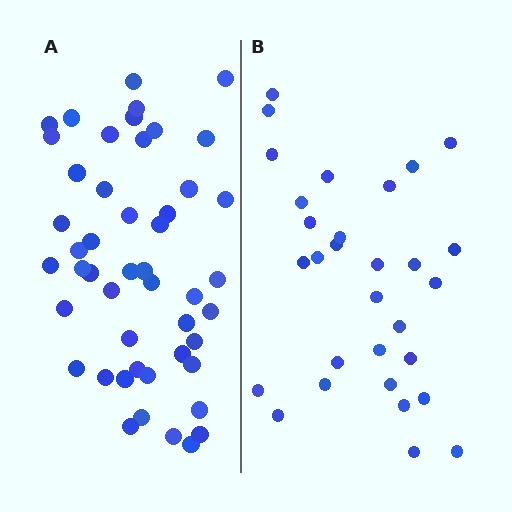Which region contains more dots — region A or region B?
Region A (the left region) has more dots.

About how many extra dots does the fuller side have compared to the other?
Region A has approximately 20 more dots than region B.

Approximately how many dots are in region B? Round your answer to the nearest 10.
About 30 dots.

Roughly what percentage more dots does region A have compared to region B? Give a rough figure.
About 60% more.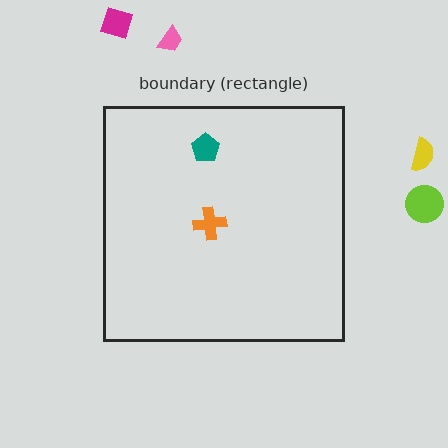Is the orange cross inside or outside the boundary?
Inside.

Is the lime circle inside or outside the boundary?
Outside.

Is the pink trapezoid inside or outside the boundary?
Outside.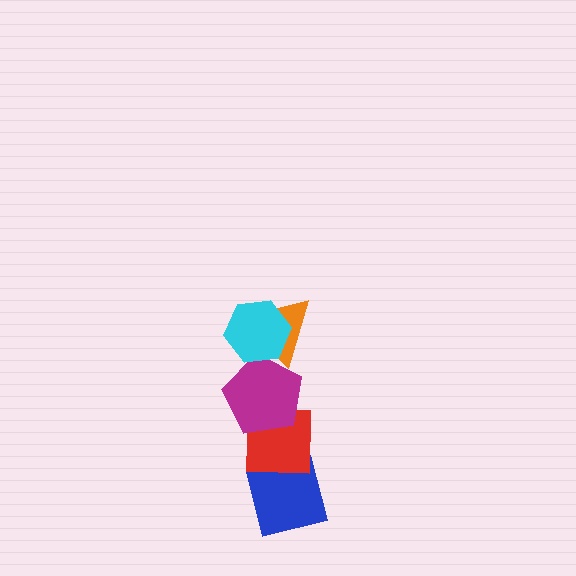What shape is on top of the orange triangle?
The cyan hexagon is on top of the orange triangle.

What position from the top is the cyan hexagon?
The cyan hexagon is 1st from the top.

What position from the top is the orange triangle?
The orange triangle is 2nd from the top.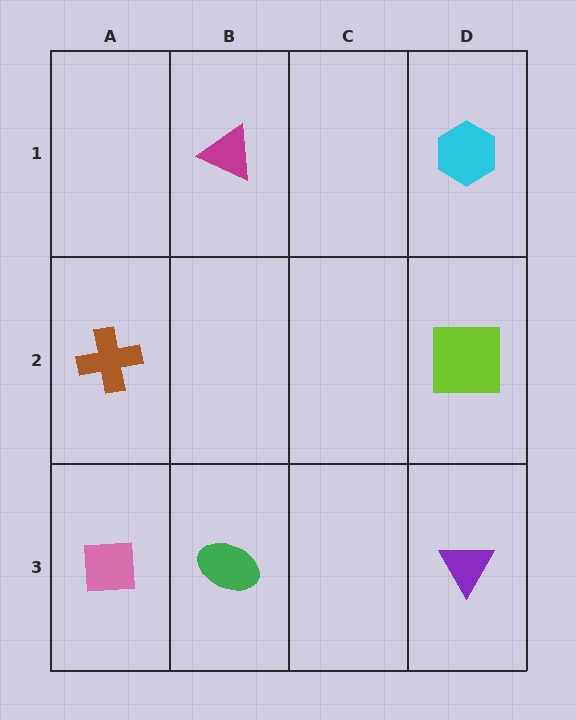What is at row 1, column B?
A magenta triangle.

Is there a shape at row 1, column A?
No, that cell is empty.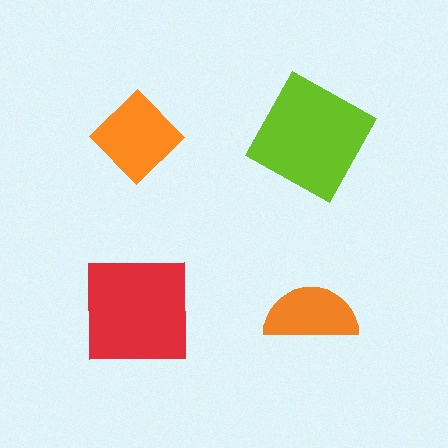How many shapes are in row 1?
2 shapes.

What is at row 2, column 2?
An orange semicircle.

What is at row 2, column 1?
A red square.